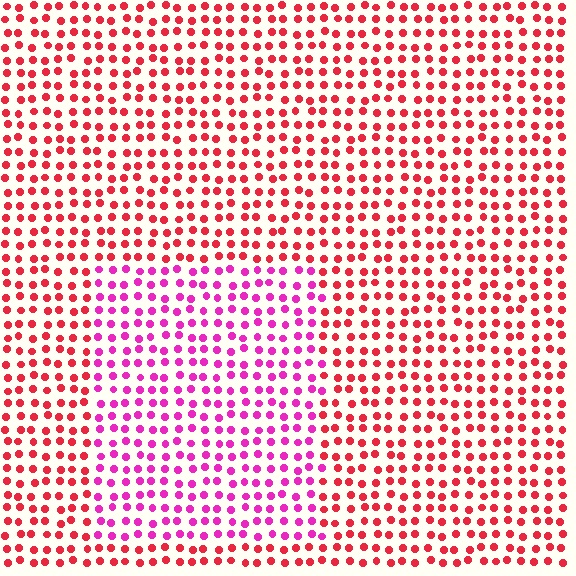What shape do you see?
I see a rectangle.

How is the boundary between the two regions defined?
The boundary is defined purely by a slight shift in hue (about 40 degrees). Spacing, size, and orientation are identical on both sides.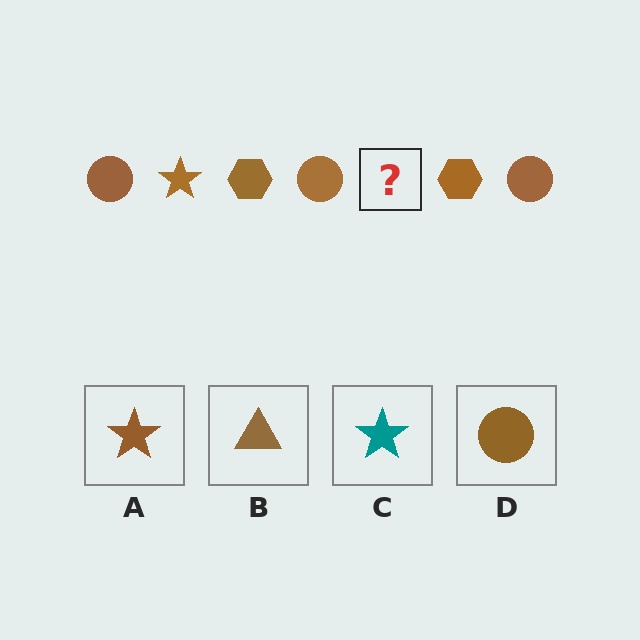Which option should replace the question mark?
Option A.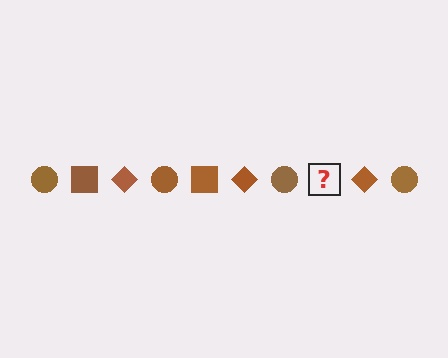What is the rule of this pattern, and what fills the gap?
The rule is that the pattern cycles through circle, square, diamond shapes in brown. The gap should be filled with a brown square.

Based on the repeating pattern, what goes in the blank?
The blank should be a brown square.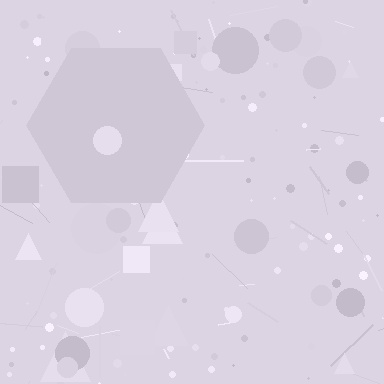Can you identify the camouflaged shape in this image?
The camouflaged shape is a hexagon.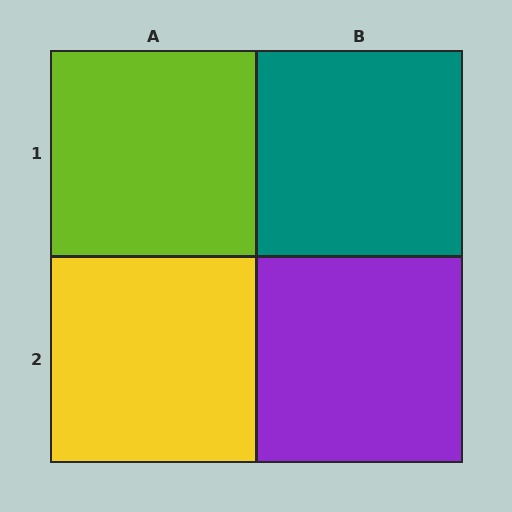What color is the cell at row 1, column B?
Teal.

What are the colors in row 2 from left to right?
Yellow, purple.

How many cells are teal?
1 cell is teal.